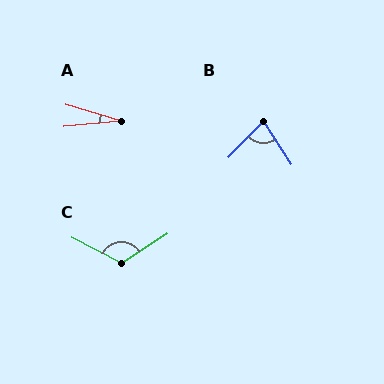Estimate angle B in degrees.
Approximately 77 degrees.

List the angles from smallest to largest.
A (22°), B (77°), C (120°).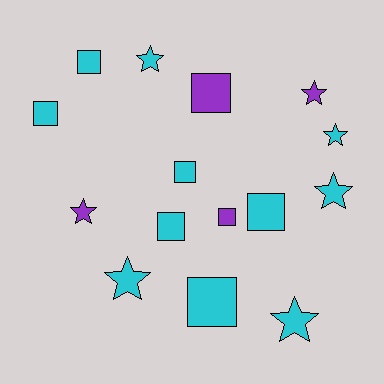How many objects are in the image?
There are 15 objects.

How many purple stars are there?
There are 2 purple stars.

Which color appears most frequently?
Cyan, with 11 objects.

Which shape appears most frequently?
Square, with 8 objects.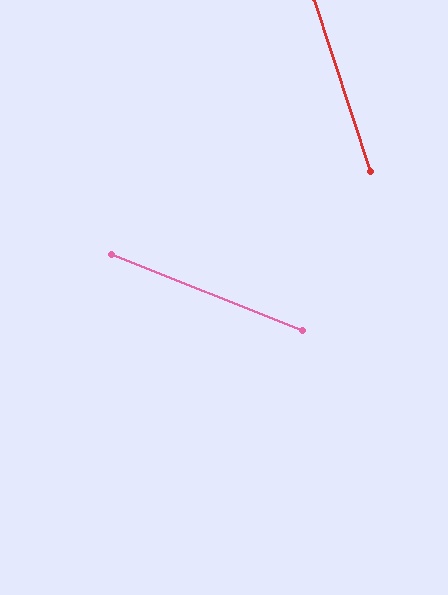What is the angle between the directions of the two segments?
Approximately 51 degrees.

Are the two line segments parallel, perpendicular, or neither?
Neither parallel nor perpendicular — they differ by about 51°.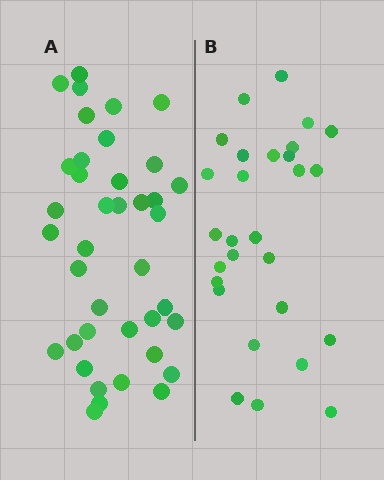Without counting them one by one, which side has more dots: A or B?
Region A (the left region) has more dots.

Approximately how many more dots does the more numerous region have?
Region A has roughly 12 or so more dots than region B.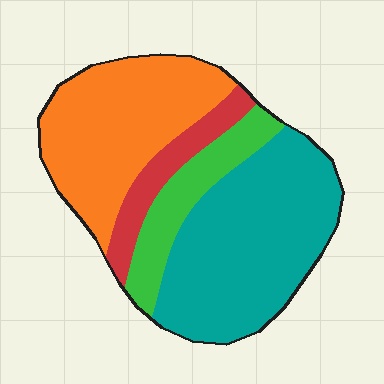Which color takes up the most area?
Teal, at roughly 40%.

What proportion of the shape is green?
Green covers around 15% of the shape.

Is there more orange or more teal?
Teal.